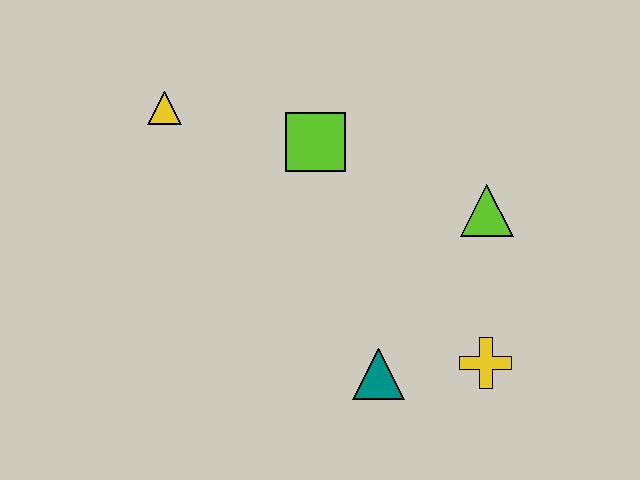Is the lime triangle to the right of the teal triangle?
Yes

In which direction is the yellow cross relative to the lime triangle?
The yellow cross is below the lime triangle.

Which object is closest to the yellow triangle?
The lime square is closest to the yellow triangle.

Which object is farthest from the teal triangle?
The yellow triangle is farthest from the teal triangle.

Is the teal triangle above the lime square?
No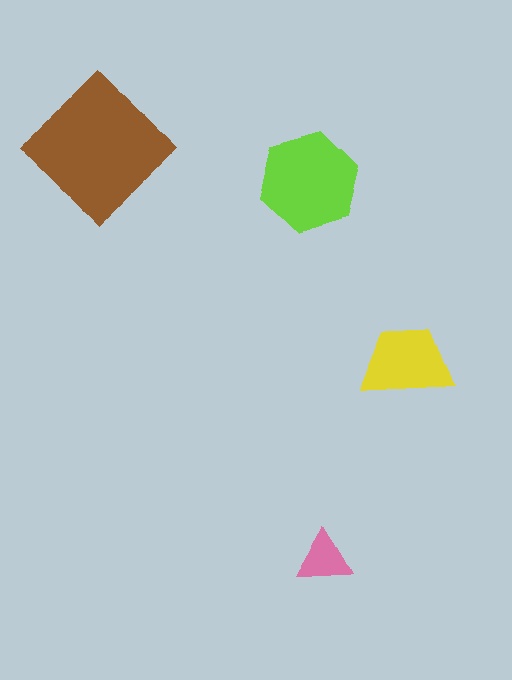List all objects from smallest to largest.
The pink triangle, the yellow trapezoid, the lime hexagon, the brown diamond.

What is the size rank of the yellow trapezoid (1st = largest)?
3rd.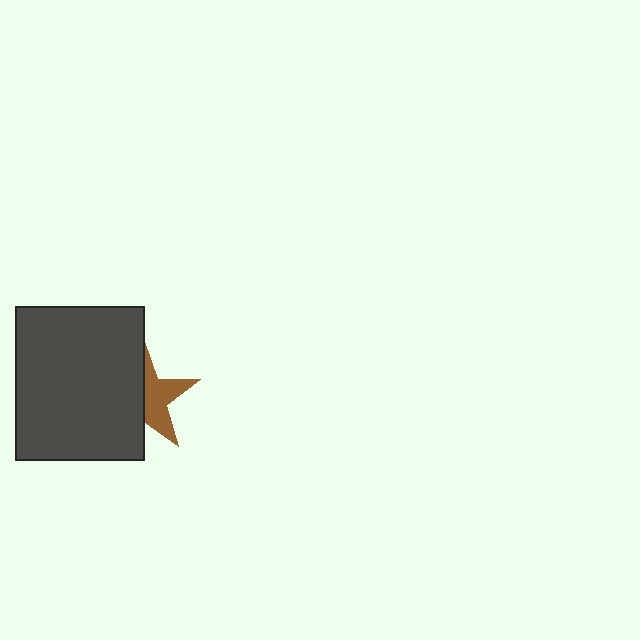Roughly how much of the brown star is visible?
About half of it is visible (roughly 46%).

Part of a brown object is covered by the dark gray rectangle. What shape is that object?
It is a star.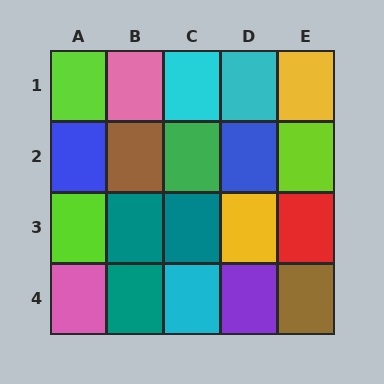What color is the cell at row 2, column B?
Brown.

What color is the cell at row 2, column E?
Lime.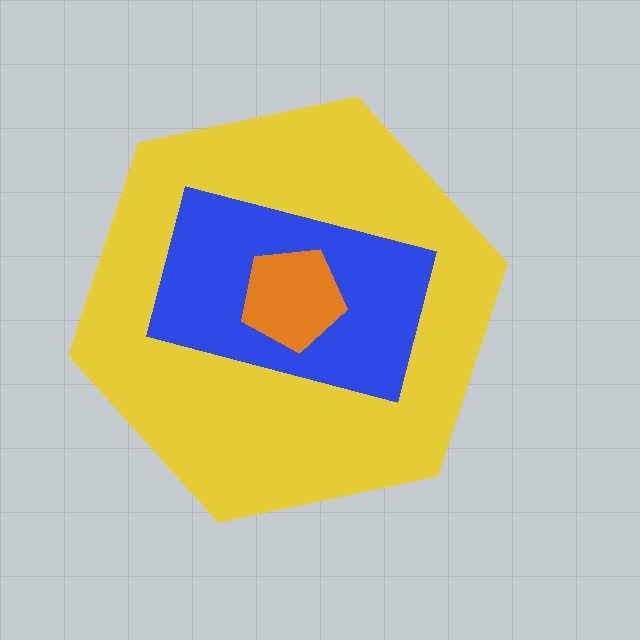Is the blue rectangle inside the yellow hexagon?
Yes.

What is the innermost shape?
The orange pentagon.